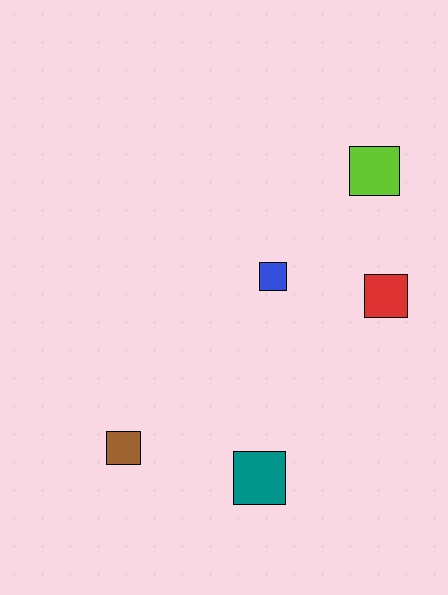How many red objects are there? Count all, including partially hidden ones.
There is 1 red object.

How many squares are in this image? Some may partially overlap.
There are 5 squares.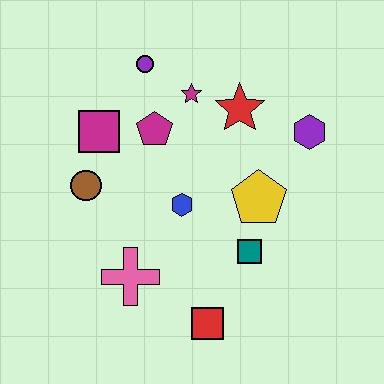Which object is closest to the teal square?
The yellow pentagon is closest to the teal square.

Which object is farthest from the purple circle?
The red square is farthest from the purple circle.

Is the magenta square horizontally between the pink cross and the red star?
No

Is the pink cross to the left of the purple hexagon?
Yes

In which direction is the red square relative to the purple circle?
The red square is below the purple circle.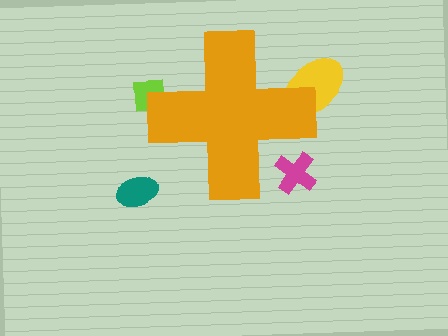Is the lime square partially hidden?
Yes, the lime square is partially hidden behind the orange cross.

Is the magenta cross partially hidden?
Yes, the magenta cross is partially hidden behind the orange cross.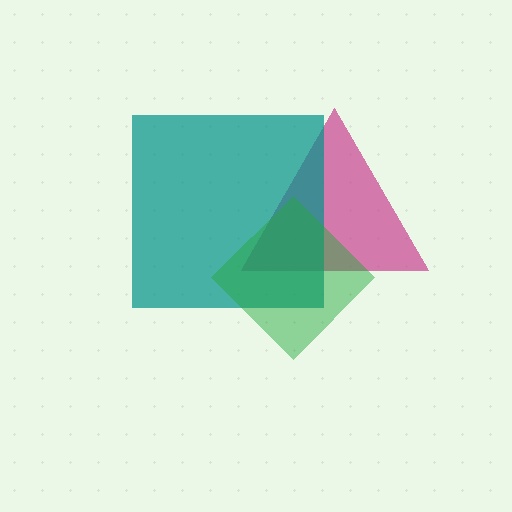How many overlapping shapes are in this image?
There are 3 overlapping shapes in the image.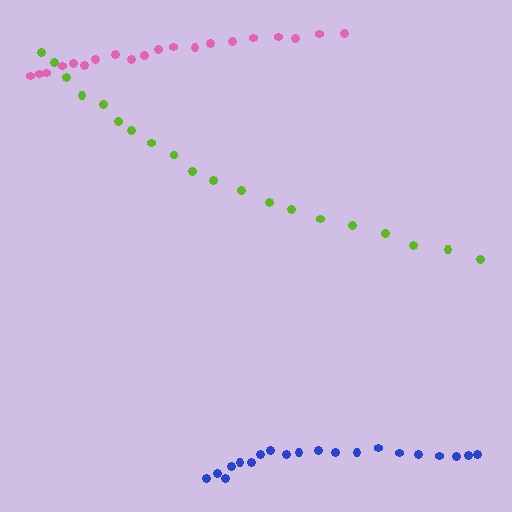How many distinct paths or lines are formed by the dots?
There are 3 distinct paths.